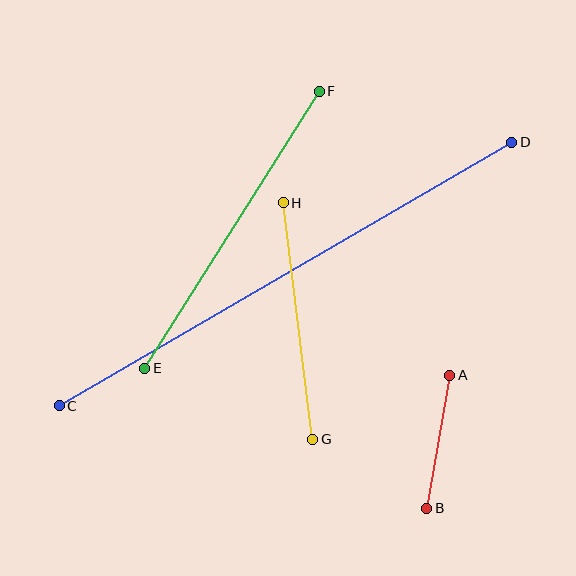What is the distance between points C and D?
The distance is approximately 523 pixels.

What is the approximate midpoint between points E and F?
The midpoint is at approximately (232, 230) pixels.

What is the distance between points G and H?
The distance is approximately 239 pixels.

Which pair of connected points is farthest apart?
Points C and D are farthest apart.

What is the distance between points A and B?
The distance is approximately 135 pixels.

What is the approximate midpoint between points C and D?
The midpoint is at approximately (286, 274) pixels.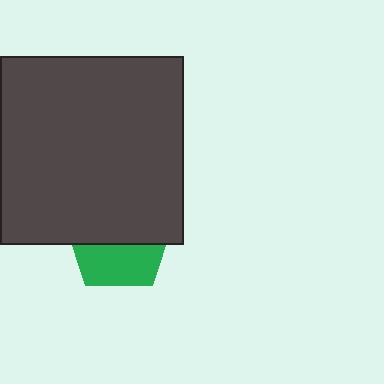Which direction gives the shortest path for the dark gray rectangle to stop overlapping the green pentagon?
Moving up gives the shortest separation.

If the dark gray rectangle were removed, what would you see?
You would see the complete green pentagon.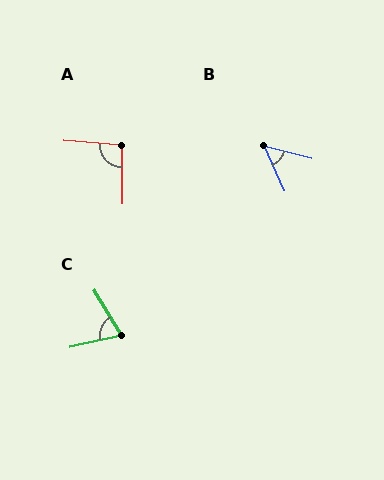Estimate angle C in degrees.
Approximately 72 degrees.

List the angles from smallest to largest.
B (52°), C (72°), A (95°).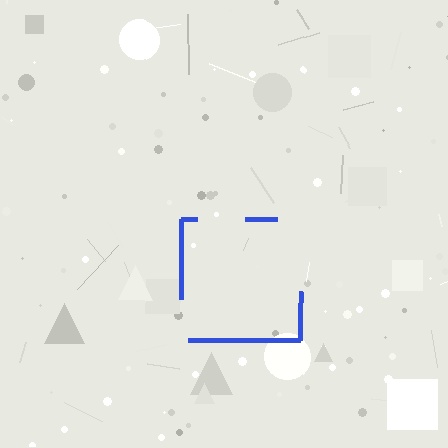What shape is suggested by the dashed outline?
The dashed outline suggests a square.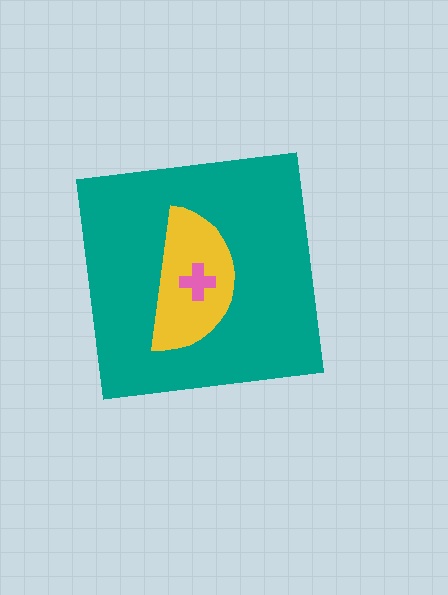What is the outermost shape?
The teal square.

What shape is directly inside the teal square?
The yellow semicircle.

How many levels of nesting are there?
3.